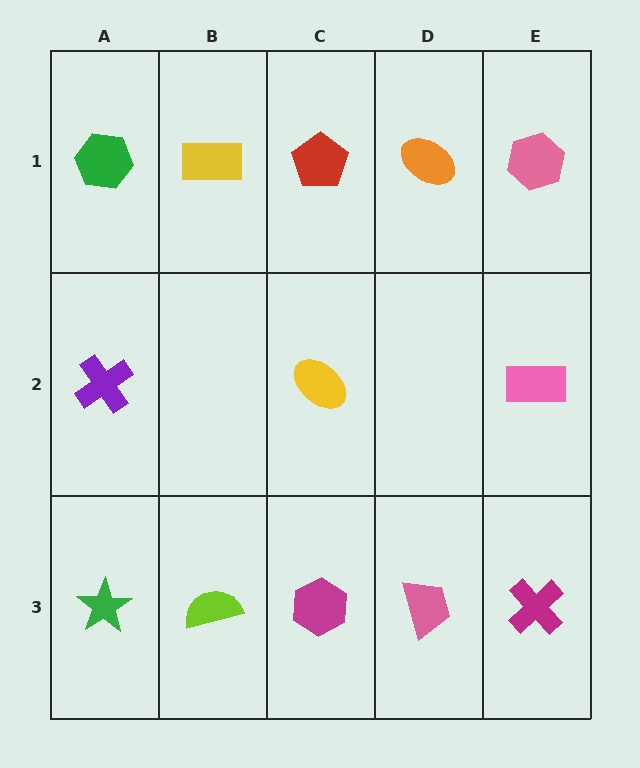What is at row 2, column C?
A yellow ellipse.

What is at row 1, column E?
A pink hexagon.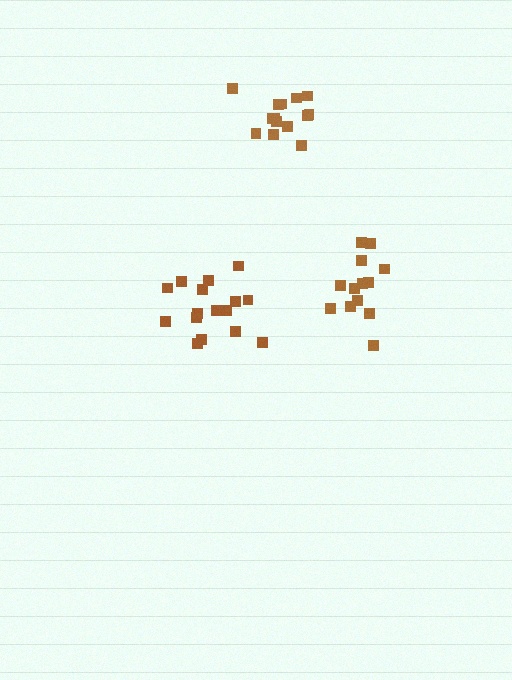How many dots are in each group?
Group 1: 16 dots, Group 2: 13 dots, Group 3: 14 dots (43 total).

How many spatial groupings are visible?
There are 3 spatial groupings.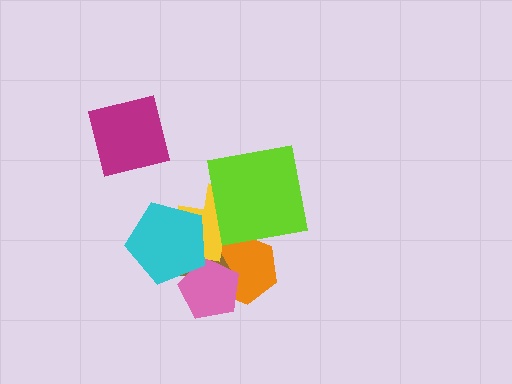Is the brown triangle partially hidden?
Yes, it is partially covered by another shape.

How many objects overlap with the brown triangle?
4 objects overlap with the brown triangle.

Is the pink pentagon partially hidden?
Yes, it is partially covered by another shape.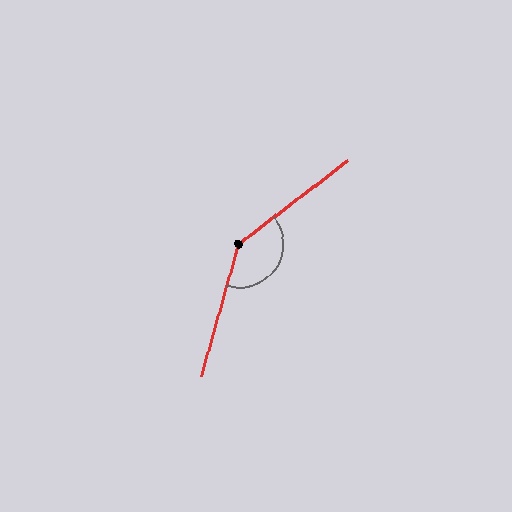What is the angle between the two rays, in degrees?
Approximately 143 degrees.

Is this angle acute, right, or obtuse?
It is obtuse.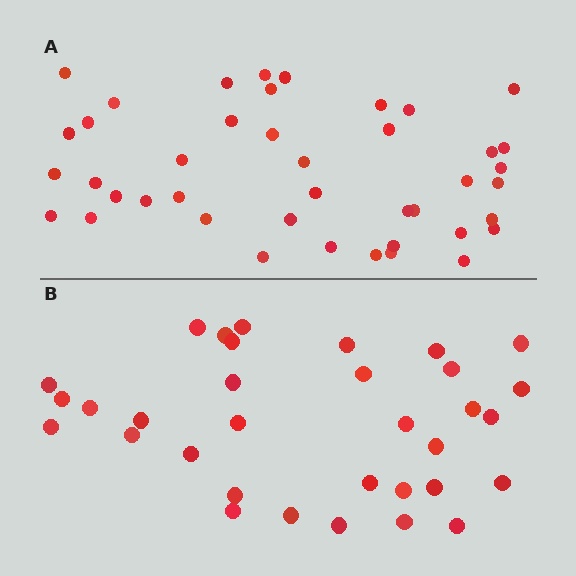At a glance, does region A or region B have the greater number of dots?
Region A (the top region) has more dots.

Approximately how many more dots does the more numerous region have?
Region A has roughly 8 or so more dots than region B.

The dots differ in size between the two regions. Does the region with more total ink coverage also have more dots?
No. Region B has more total ink coverage because its dots are larger, but region A actually contains more individual dots. Total area can be misleading — the number of items is what matters here.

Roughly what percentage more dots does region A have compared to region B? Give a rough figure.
About 25% more.